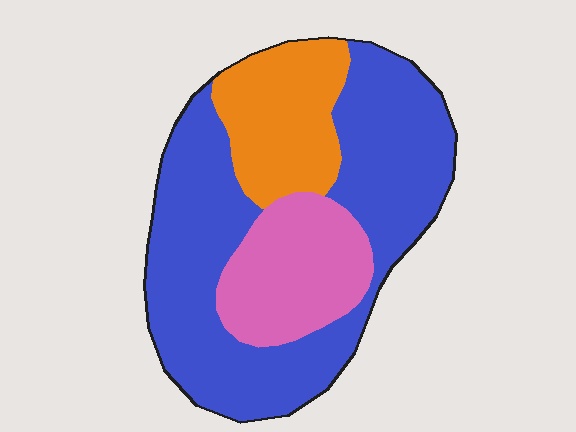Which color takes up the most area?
Blue, at roughly 60%.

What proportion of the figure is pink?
Pink takes up less than a quarter of the figure.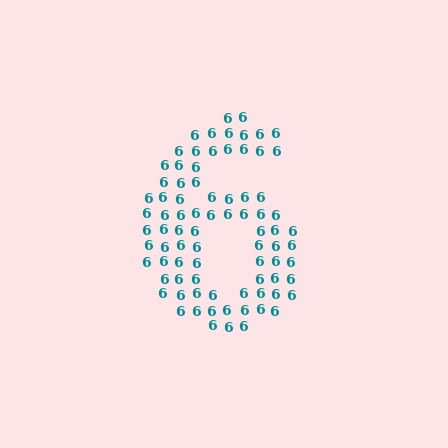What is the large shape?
The large shape is the digit 6.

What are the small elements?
The small elements are digit 6's.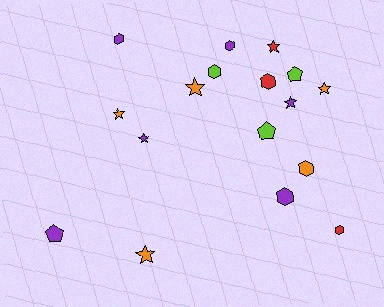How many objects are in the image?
There are 17 objects.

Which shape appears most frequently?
Hexagon, with 7 objects.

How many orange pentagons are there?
There are no orange pentagons.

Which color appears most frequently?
Purple, with 6 objects.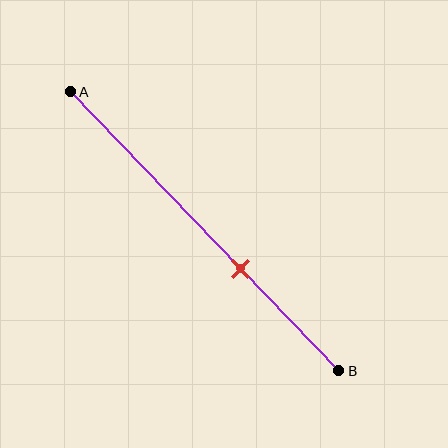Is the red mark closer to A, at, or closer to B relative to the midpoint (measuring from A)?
The red mark is closer to point B than the midpoint of segment AB.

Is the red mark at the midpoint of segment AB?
No, the mark is at about 65% from A, not at the 50% midpoint.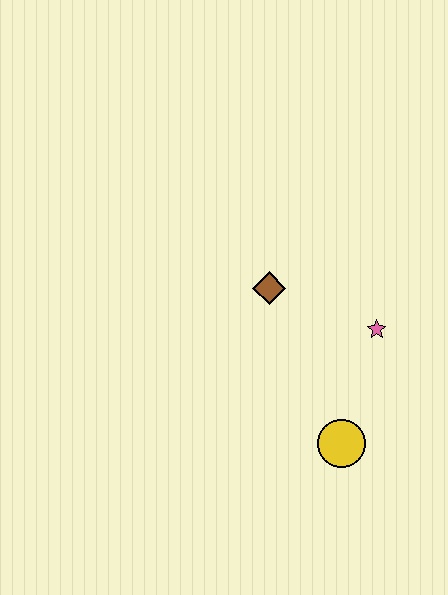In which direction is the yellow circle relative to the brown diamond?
The yellow circle is below the brown diamond.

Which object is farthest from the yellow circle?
The brown diamond is farthest from the yellow circle.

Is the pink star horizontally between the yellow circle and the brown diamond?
No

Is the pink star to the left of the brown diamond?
No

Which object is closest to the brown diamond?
The pink star is closest to the brown diamond.